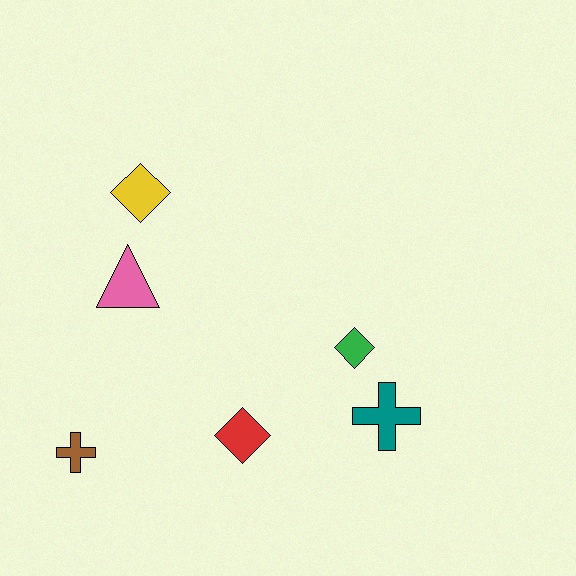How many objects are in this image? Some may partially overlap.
There are 6 objects.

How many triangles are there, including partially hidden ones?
There is 1 triangle.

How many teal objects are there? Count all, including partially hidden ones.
There is 1 teal object.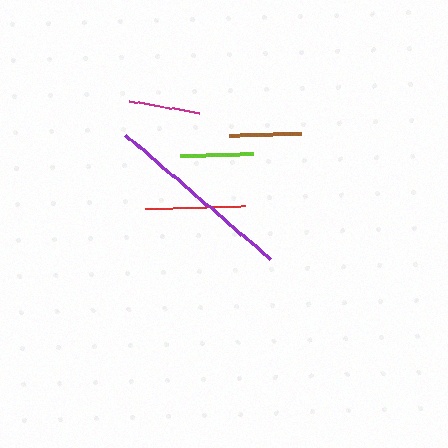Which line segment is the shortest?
The magenta line is the shortest at approximately 70 pixels.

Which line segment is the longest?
The purple line is the longest at approximately 190 pixels.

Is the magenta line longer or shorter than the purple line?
The purple line is longer than the magenta line.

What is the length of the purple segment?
The purple segment is approximately 190 pixels long.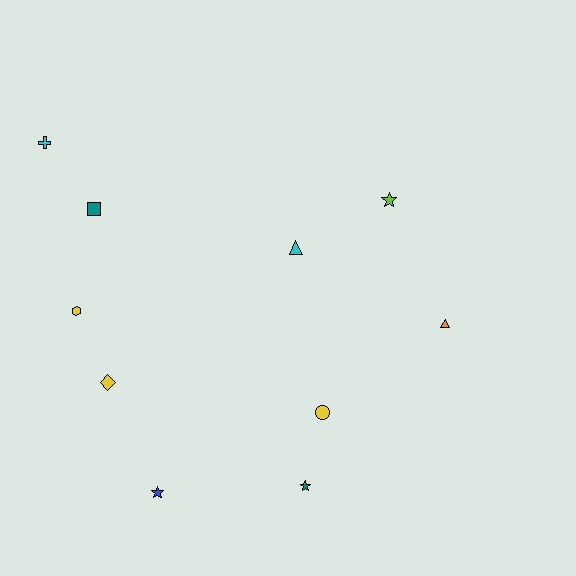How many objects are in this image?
There are 10 objects.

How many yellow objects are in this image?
There are 3 yellow objects.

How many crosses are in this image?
There is 1 cross.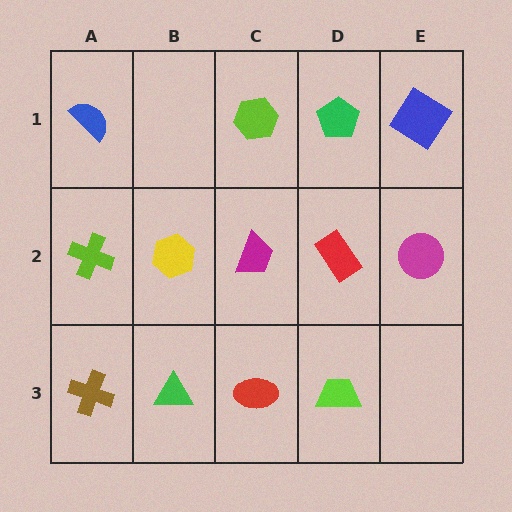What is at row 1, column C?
A lime hexagon.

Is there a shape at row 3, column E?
No, that cell is empty.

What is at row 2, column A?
A lime cross.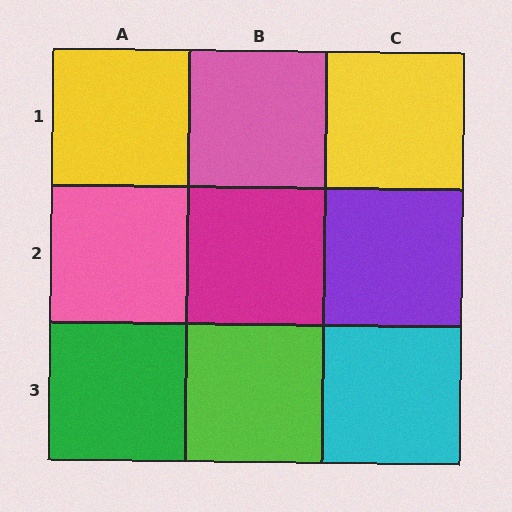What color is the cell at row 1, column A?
Yellow.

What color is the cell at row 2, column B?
Magenta.